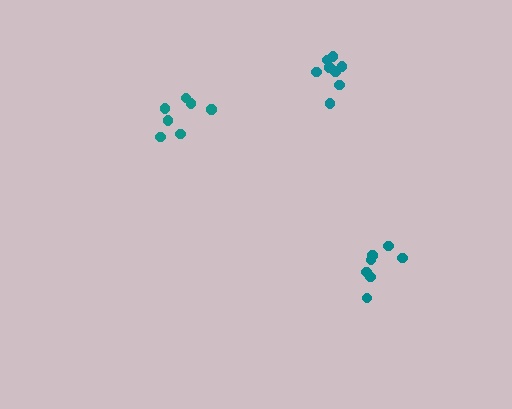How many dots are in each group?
Group 1: 7 dots, Group 2: 7 dots, Group 3: 8 dots (22 total).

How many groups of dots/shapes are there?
There are 3 groups.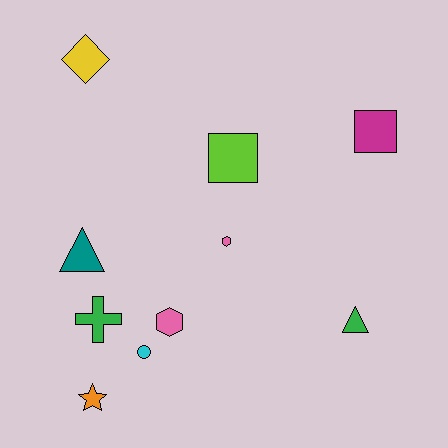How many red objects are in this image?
There are no red objects.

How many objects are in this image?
There are 10 objects.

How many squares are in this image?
There are 2 squares.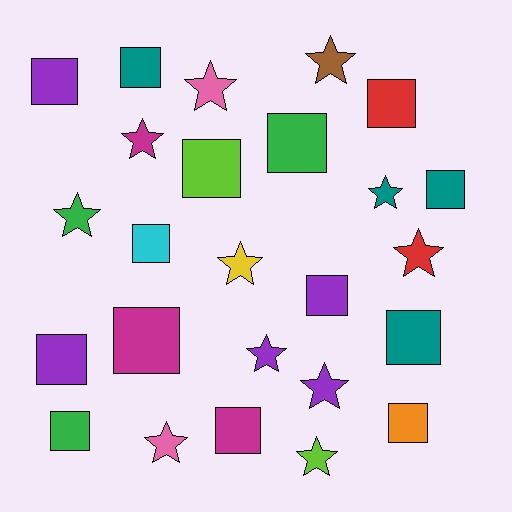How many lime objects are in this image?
There are 2 lime objects.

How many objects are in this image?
There are 25 objects.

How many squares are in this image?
There are 14 squares.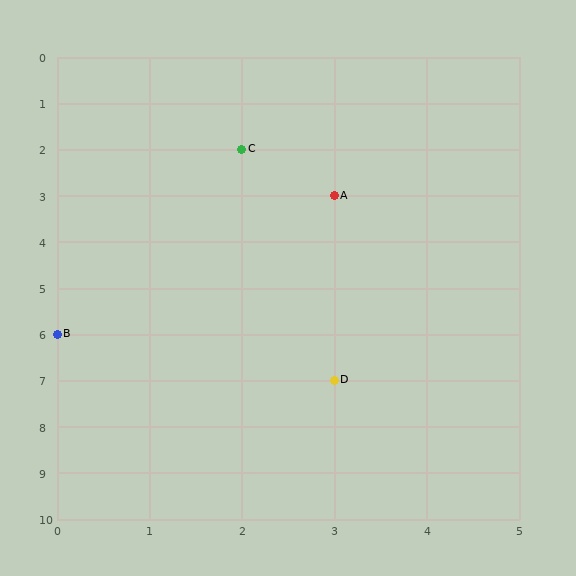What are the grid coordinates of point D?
Point D is at grid coordinates (3, 7).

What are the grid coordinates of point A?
Point A is at grid coordinates (3, 3).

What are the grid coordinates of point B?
Point B is at grid coordinates (0, 6).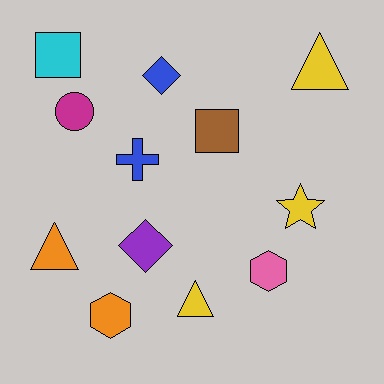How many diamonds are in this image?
There are 2 diamonds.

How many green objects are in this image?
There are no green objects.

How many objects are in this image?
There are 12 objects.